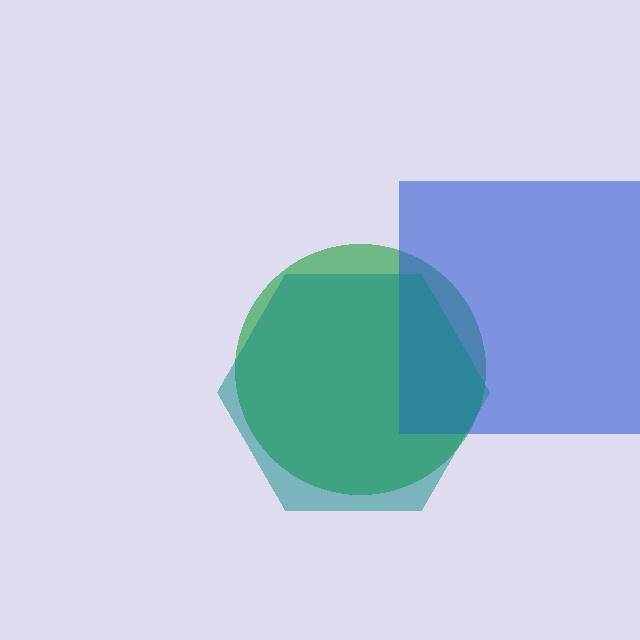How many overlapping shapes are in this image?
There are 3 overlapping shapes in the image.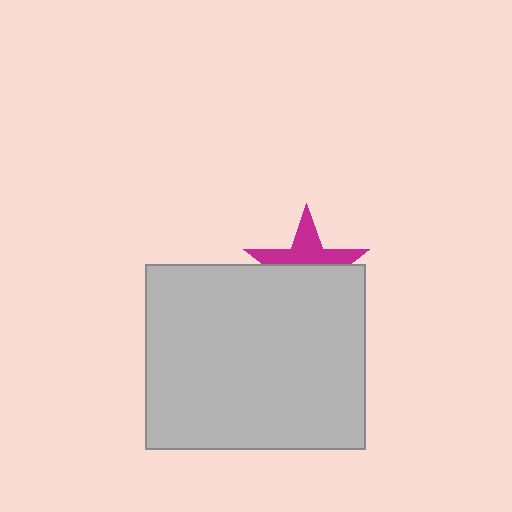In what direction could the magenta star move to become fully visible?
The magenta star could move up. That would shift it out from behind the light gray rectangle entirely.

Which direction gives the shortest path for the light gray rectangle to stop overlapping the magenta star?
Moving down gives the shortest separation.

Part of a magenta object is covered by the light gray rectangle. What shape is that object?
It is a star.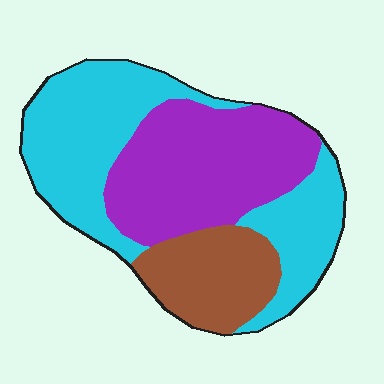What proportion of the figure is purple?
Purple covers around 35% of the figure.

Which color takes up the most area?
Cyan, at roughly 45%.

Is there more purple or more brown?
Purple.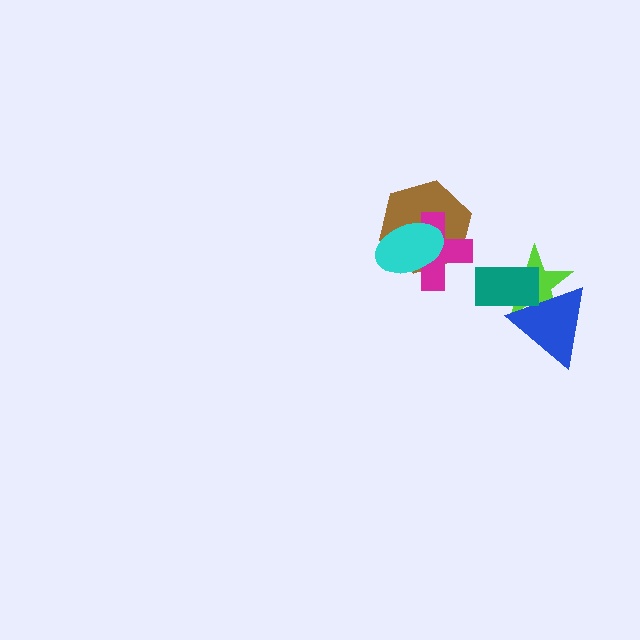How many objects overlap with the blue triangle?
2 objects overlap with the blue triangle.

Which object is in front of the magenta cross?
The cyan ellipse is in front of the magenta cross.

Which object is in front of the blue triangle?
The teal rectangle is in front of the blue triangle.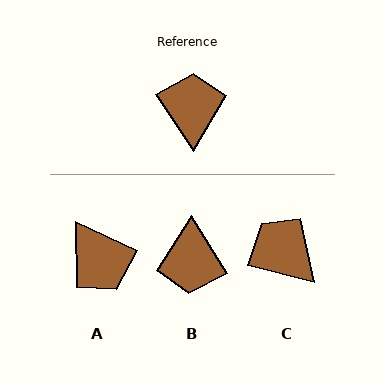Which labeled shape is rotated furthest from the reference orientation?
B, about 178 degrees away.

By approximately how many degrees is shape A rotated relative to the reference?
Approximately 149 degrees clockwise.